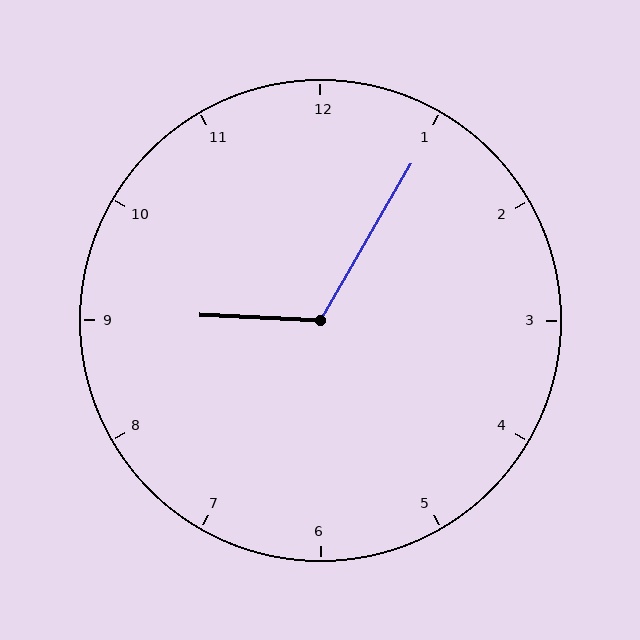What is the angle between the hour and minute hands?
Approximately 118 degrees.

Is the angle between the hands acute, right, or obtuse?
It is obtuse.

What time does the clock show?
9:05.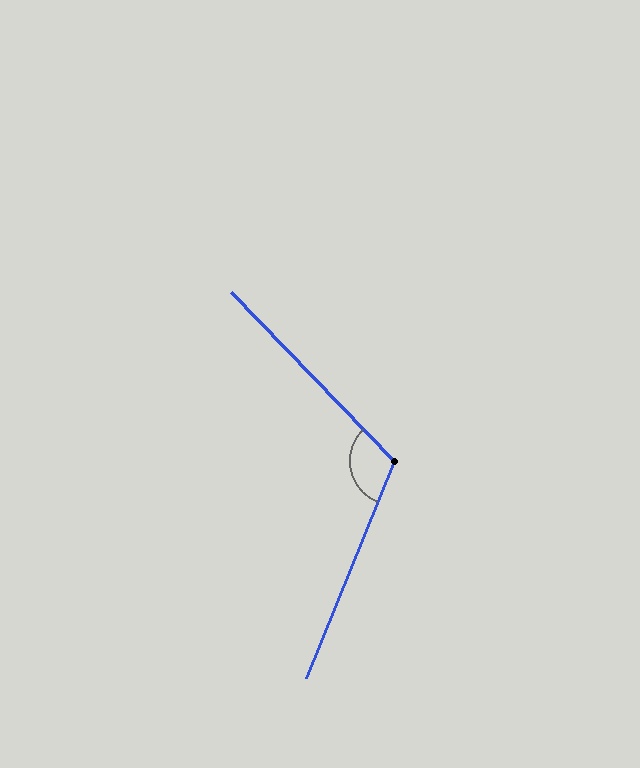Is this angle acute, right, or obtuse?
It is obtuse.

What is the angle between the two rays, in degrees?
Approximately 114 degrees.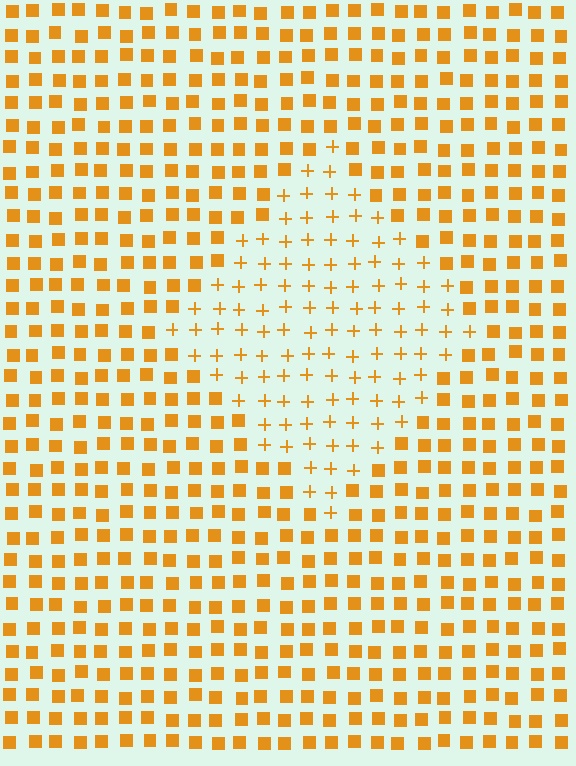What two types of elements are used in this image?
The image uses plus signs inside the diamond region and squares outside it.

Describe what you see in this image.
The image is filled with small orange elements arranged in a uniform grid. A diamond-shaped region contains plus signs, while the surrounding area contains squares. The boundary is defined purely by the change in element shape.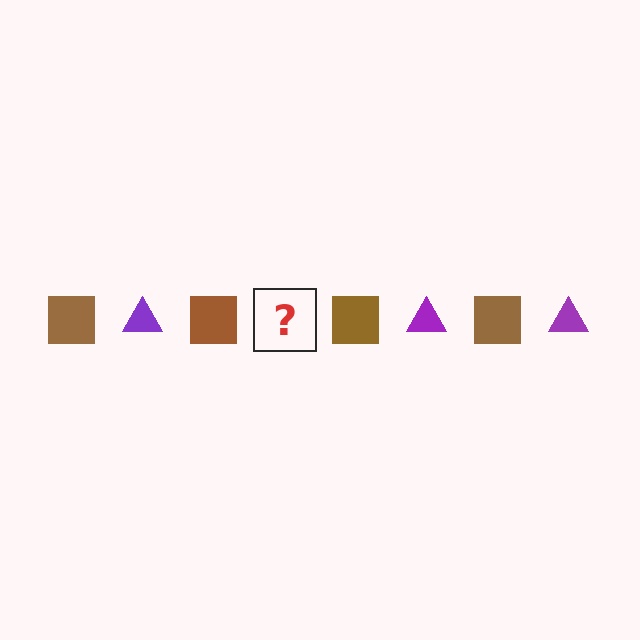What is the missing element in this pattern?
The missing element is a purple triangle.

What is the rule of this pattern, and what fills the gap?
The rule is that the pattern alternates between brown square and purple triangle. The gap should be filled with a purple triangle.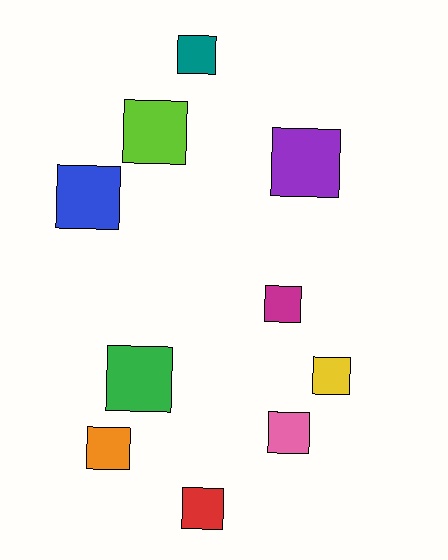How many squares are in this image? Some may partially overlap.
There are 10 squares.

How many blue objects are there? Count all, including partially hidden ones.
There is 1 blue object.